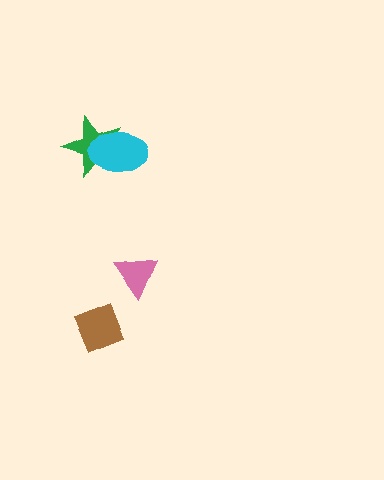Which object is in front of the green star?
The cyan ellipse is in front of the green star.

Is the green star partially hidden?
Yes, it is partially covered by another shape.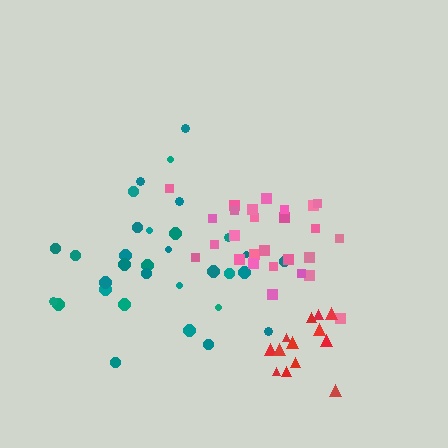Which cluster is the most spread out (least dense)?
Teal.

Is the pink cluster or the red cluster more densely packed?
Red.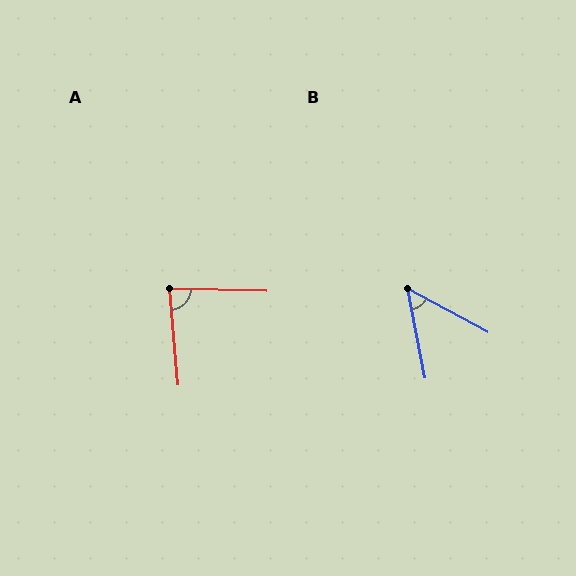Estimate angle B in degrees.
Approximately 50 degrees.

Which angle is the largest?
A, at approximately 84 degrees.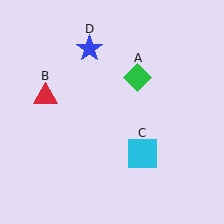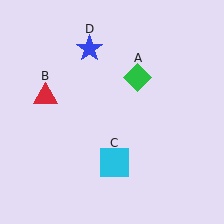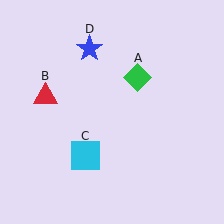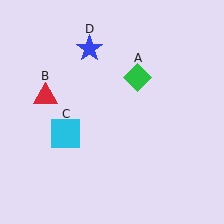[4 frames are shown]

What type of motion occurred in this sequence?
The cyan square (object C) rotated clockwise around the center of the scene.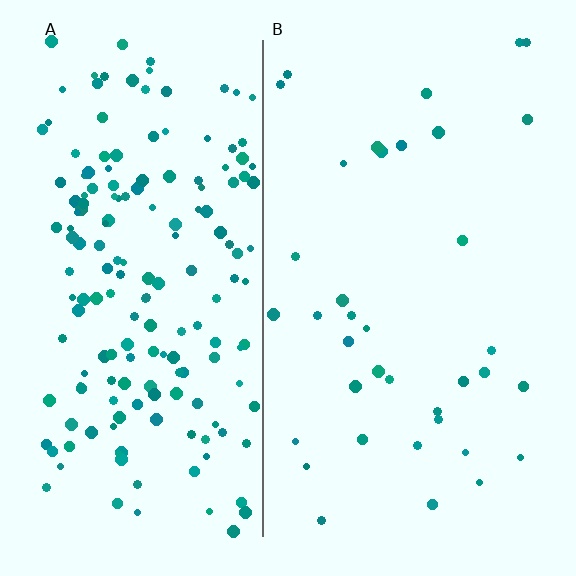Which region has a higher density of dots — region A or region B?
A (the left).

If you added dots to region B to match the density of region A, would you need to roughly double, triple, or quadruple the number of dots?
Approximately quadruple.